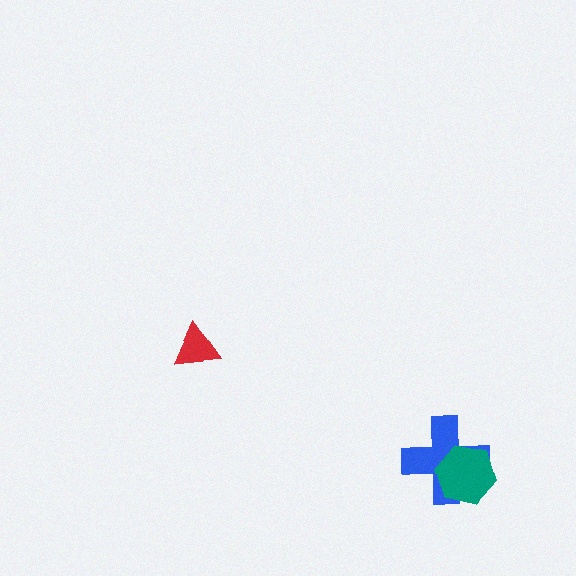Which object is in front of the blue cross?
The teal hexagon is in front of the blue cross.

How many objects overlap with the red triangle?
0 objects overlap with the red triangle.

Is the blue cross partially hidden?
Yes, it is partially covered by another shape.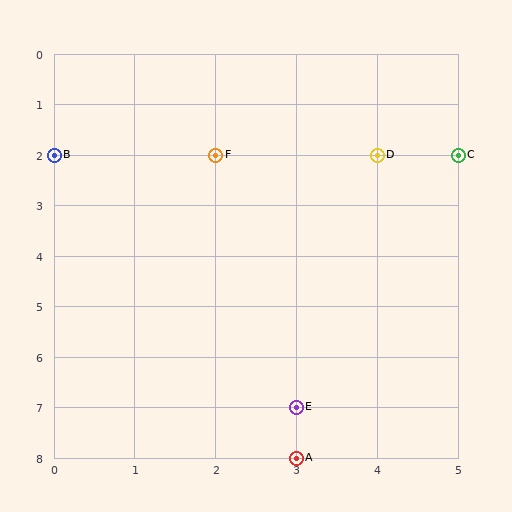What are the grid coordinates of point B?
Point B is at grid coordinates (0, 2).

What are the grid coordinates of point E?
Point E is at grid coordinates (3, 7).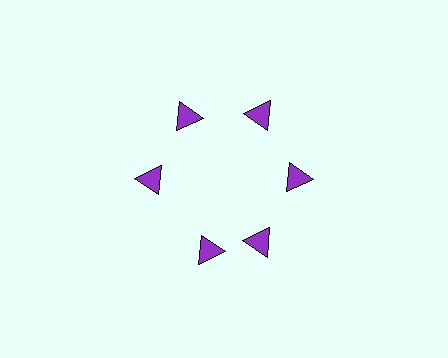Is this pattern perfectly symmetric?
No. The 6 purple triangles are arranged in a ring, but one element near the 7 o'clock position is rotated out of alignment along the ring, breaking the 6-fold rotational symmetry.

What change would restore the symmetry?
The symmetry would be restored by rotating it back into even spacing with its neighbors so that all 6 triangles sit at equal angles and equal distance from the center.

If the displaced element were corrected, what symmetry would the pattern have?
It would have 6-fold rotational symmetry — the pattern would map onto itself every 60 degrees.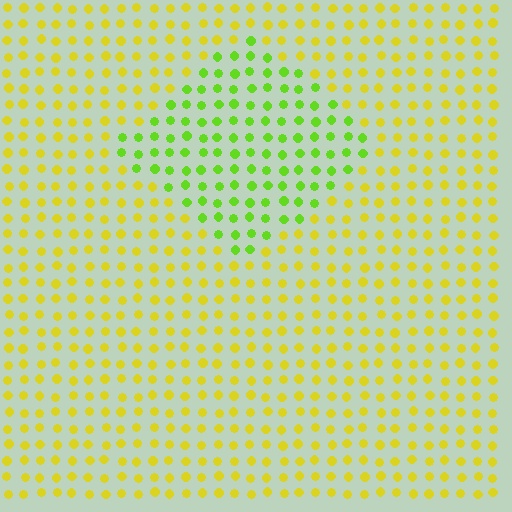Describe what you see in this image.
The image is filled with small yellow elements in a uniform arrangement. A diamond-shaped region is visible where the elements are tinted to a slightly different hue, forming a subtle color boundary.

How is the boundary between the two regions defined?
The boundary is defined purely by a slight shift in hue (about 41 degrees). Spacing, size, and orientation are identical on both sides.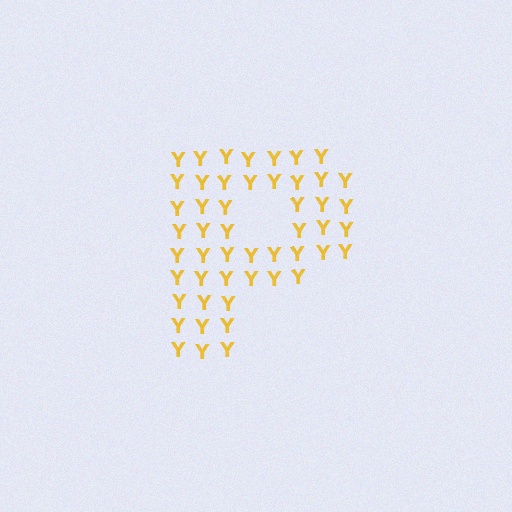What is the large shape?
The large shape is the letter P.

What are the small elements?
The small elements are letter Y's.